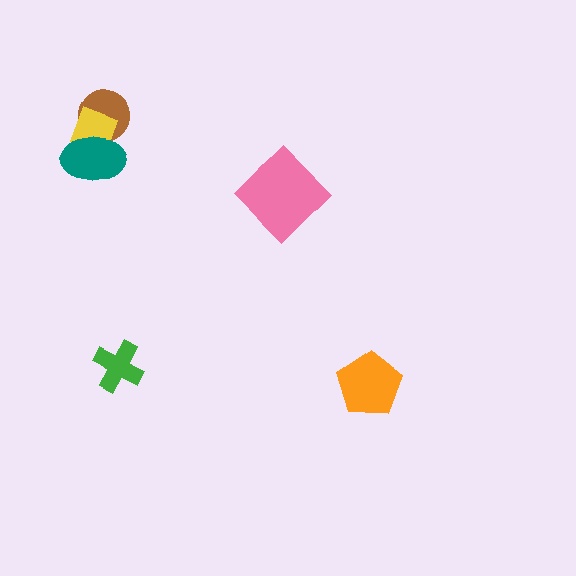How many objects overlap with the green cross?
0 objects overlap with the green cross.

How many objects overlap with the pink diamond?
0 objects overlap with the pink diamond.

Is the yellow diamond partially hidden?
Yes, it is partially covered by another shape.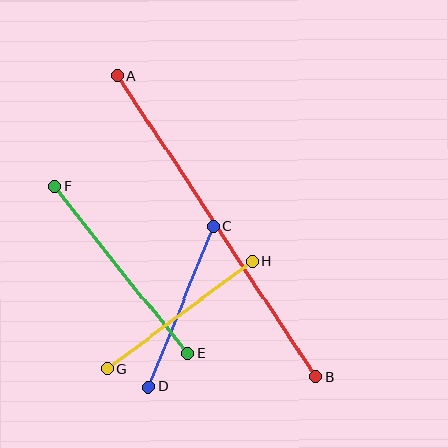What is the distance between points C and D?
The distance is approximately 173 pixels.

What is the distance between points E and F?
The distance is approximately 214 pixels.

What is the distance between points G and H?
The distance is approximately 181 pixels.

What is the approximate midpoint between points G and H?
The midpoint is at approximately (180, 315) pixels.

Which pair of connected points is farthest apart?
Points A and B are farthest apart.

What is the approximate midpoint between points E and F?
The midpoint is at approximately (121, 270) pixels.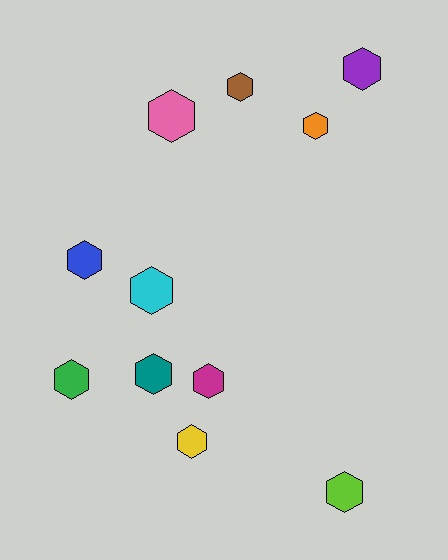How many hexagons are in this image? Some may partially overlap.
There are 11 hexagons.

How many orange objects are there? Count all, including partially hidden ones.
There is 1 orange object.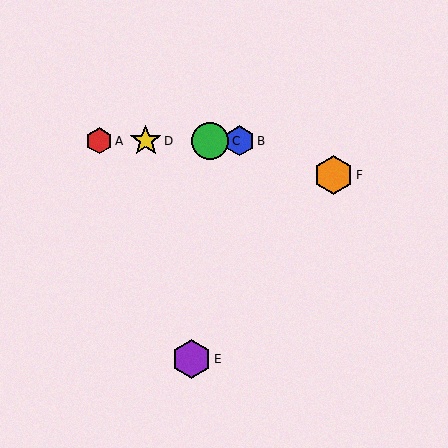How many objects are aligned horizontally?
4 objects (A, B, C, D) are aligned horizontally.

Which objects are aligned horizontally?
Objects A, B, C, D are aligned horizontally.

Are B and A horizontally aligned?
Yes, both are at y≈141.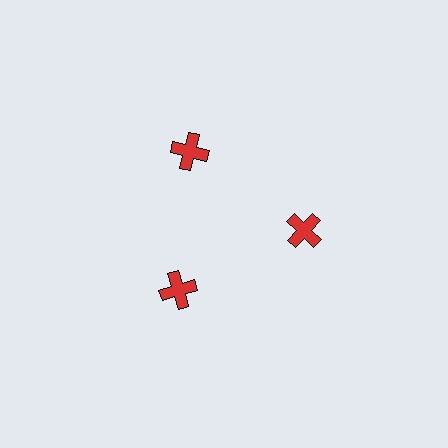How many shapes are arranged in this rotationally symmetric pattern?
There are 3 shapes, arranged in 3 groups of 1.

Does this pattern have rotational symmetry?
Yes, this pattern has 3-fold rotational symmetry. It looks the same after rotating 120 degrees around the center.